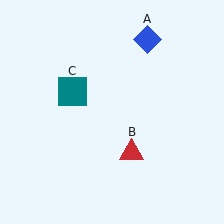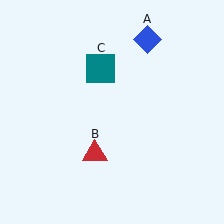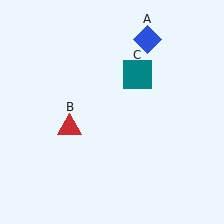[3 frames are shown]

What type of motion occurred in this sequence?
The red triangle (object B), teal square (object C) rotated clockwise around the center of the scene.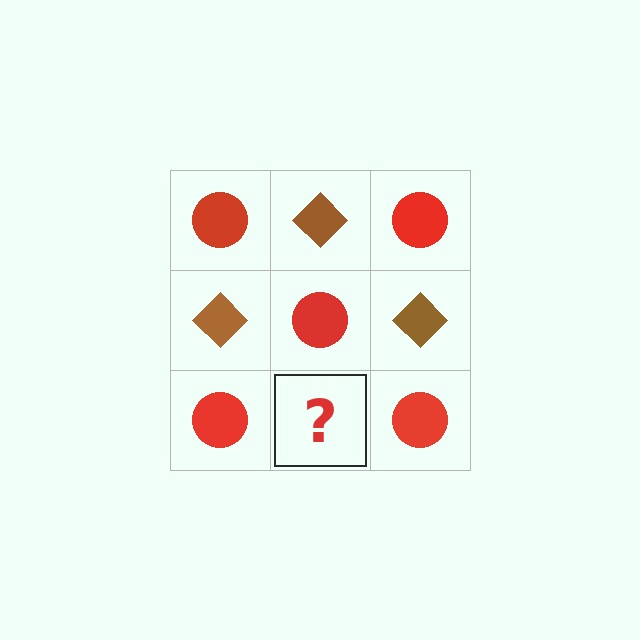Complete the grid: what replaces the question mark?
The question mark should be replaced with a brown diamond.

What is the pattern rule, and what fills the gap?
The rule is that it alternates red circle and brown diamond in a checkerboard pattern. The gap should be filled with a brown diamond.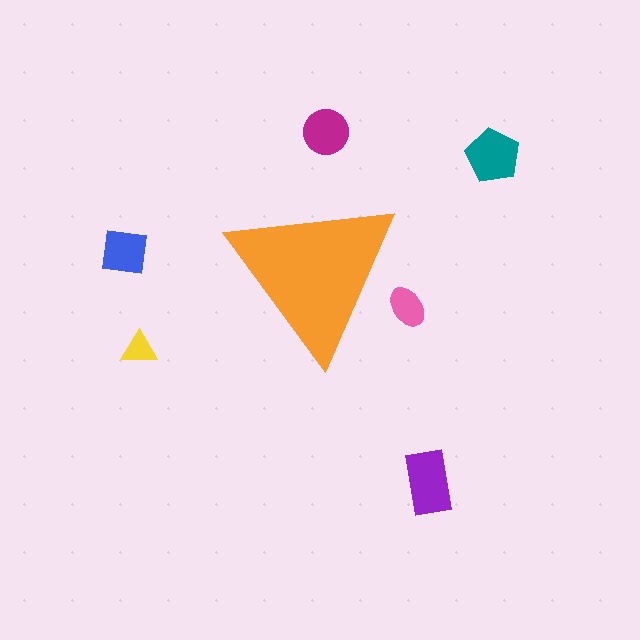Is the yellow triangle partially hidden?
No, the yellow triangle is fully visible.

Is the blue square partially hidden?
No, the blue square is fully visible.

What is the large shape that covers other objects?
An orange triangle.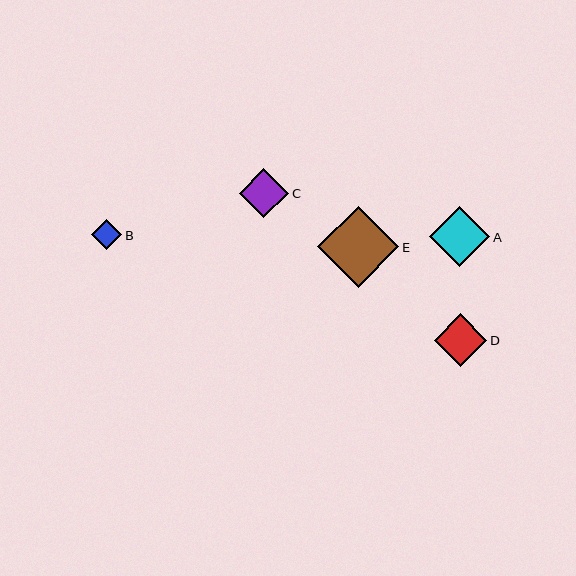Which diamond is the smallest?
Diamond B is the smallest with a size of approximately 30 pixels.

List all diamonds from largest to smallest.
From largest to smallest: E, A, D, C, B.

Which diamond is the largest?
Diamond E is the largest with a size of approximately 82 pixels.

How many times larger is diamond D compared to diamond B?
Diamond D is approximately 1.7 times the size of diamond B.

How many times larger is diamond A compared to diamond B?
Diamond A is approximately 2.0 times the size of diamond B.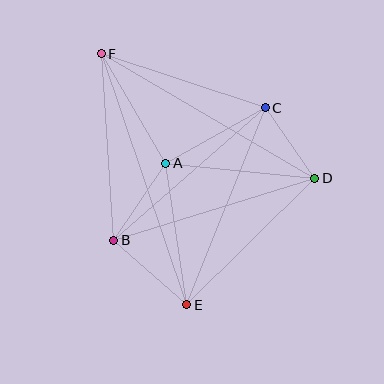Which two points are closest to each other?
Points C and D are closest to each other.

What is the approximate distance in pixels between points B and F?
The distance between B and F is approximately 187 pixels.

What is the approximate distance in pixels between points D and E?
The distance between D and E is approximately 180 pixels.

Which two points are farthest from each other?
Points E and F are farthest from each other.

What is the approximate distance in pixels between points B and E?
The distance between B and E is approximately 97 pixels.